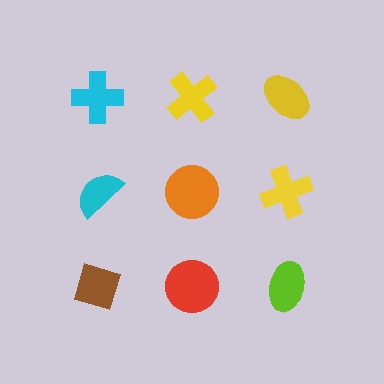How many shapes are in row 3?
3 shapes.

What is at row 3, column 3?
A lime ellipse.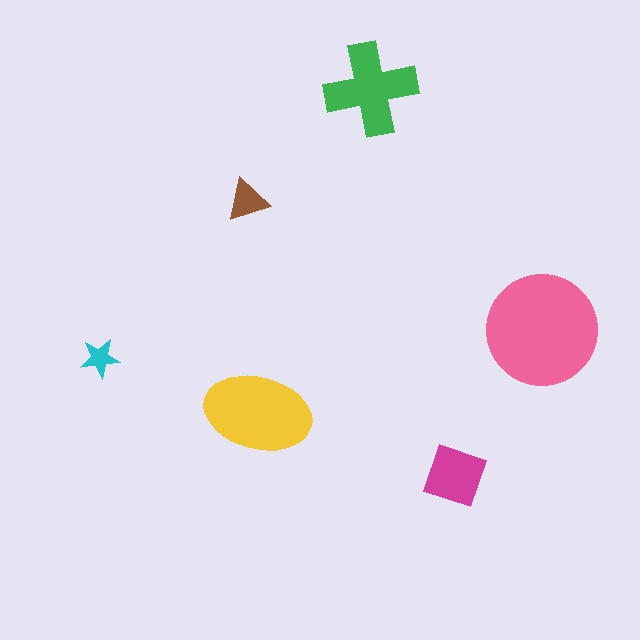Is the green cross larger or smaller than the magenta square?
Larger.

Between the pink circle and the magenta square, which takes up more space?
The pink circle.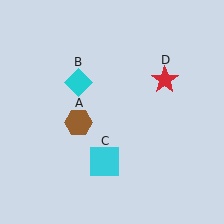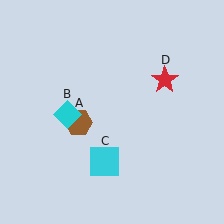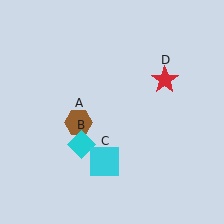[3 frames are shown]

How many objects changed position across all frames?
1 object changed position: cyan diamond (object B).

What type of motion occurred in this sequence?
The cyan diamond (object B) rotated counterclockwise around the center of the scene.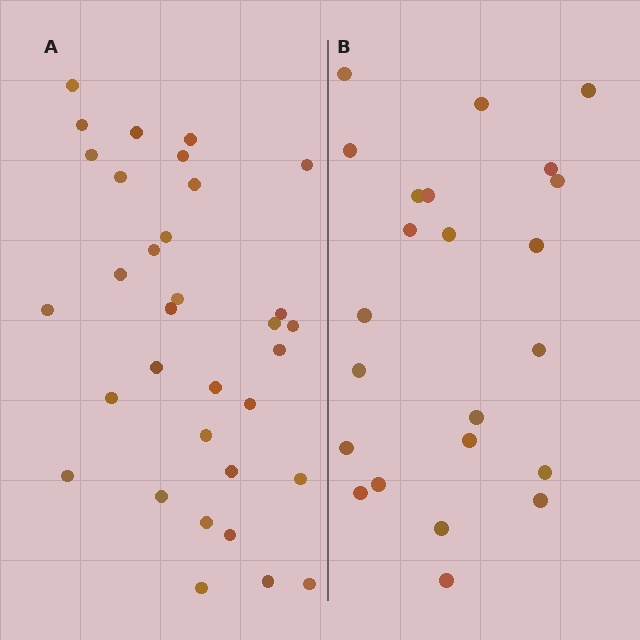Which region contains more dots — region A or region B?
Region A (the left region) has more dots.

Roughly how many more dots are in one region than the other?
Region A has roughly 10 or so more dots than region B.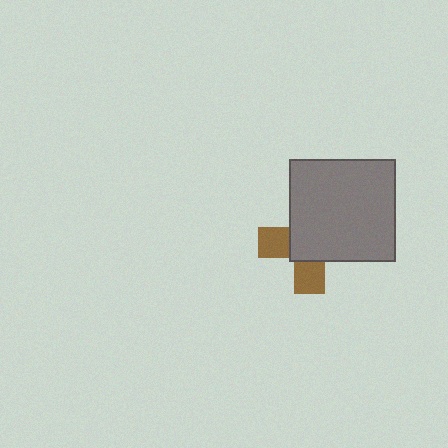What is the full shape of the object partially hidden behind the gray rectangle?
The partially hidden object is a brown cross.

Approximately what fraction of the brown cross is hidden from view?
Roughly 63% of the brown cross is hidden behind the gray rectangle.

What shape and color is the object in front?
The object in front is a gray rectangle.